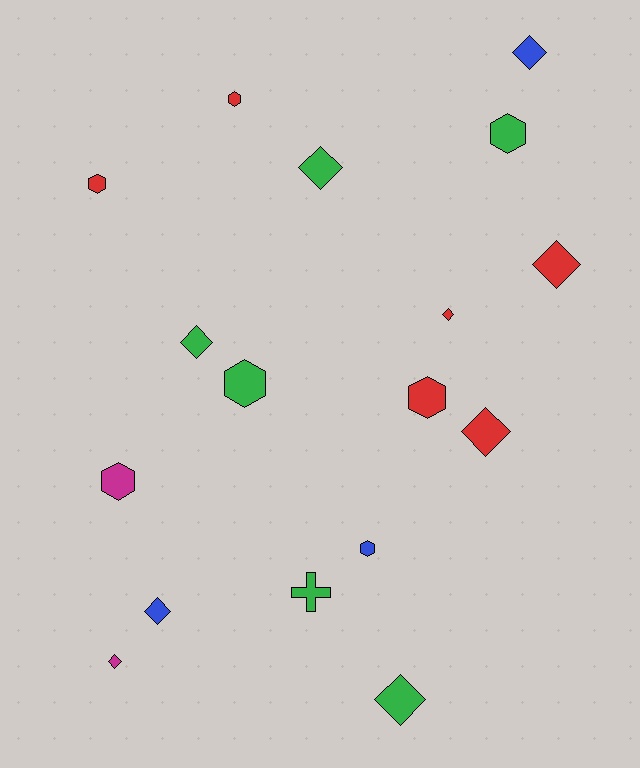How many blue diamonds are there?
There are 2 blue diamonds.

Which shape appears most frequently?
Diamond, with 9 objects.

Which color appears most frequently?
Red, with 6 objects.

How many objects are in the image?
There are 17 objects.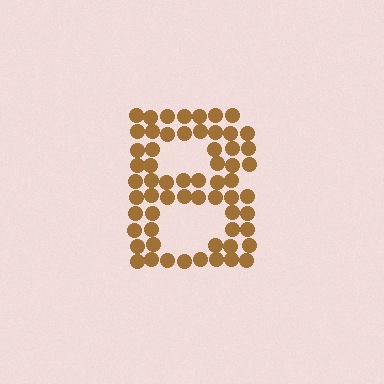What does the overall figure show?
The overall figure shows the letter B.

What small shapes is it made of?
It is made of small circles.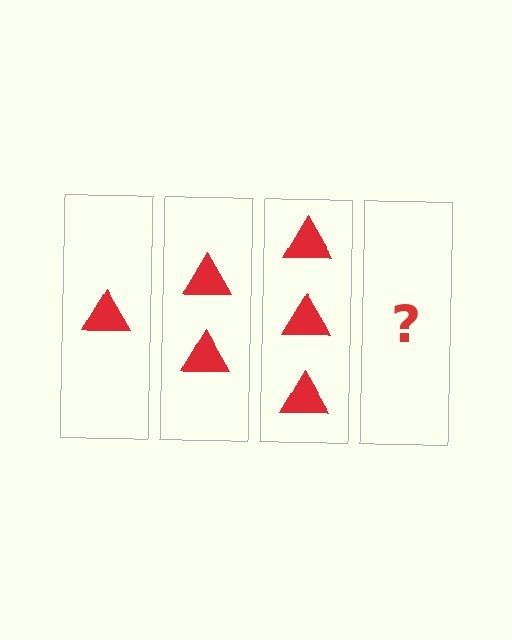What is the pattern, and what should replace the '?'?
The pattern is that each step adds one more triangle. The '?' should be 4 triangles.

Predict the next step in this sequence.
The next step is 4 triangles.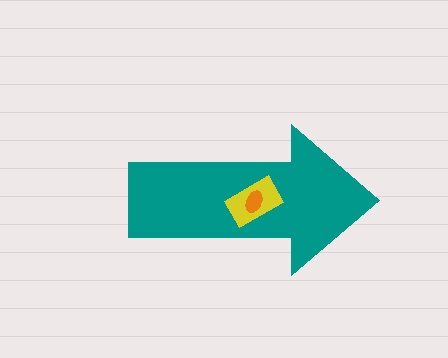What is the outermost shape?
The teal arrow.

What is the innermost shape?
The orange ellipse.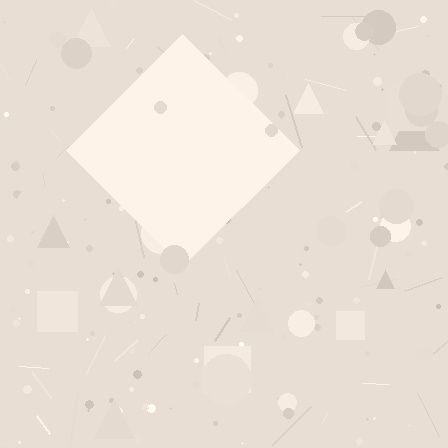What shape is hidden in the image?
A diamond is hidden in the image.